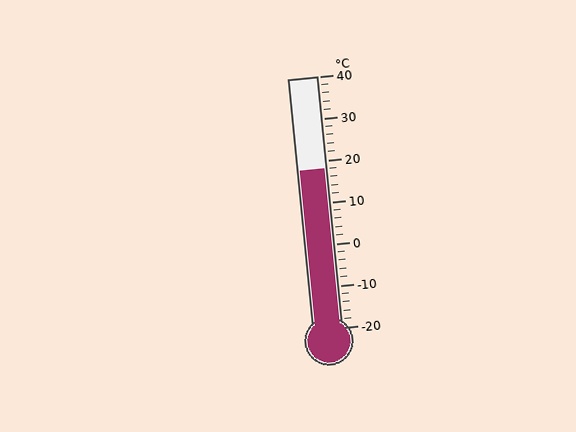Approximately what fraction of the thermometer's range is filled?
The thermometer is filled to approximately 65% of its range.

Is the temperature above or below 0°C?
The temperature is above 0°C.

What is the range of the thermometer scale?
The thermometer scale ranges from -20°C to 40°C.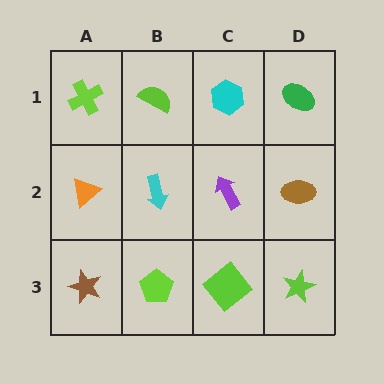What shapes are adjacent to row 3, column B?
A cyan arrow (row 2, column B), a brown star (row 3, column A), a lime diamond (row 3, column C).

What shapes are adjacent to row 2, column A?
A lime cross (row 1, column A), a brown star (row 3, column A), a cyan arrow (row 2, column B).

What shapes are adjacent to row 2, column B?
A lime semicircle (row 1, column B), a lime pentagon (row 3, column B), an orange triangle (row 2, column A), a purple arrow (row 2, column C).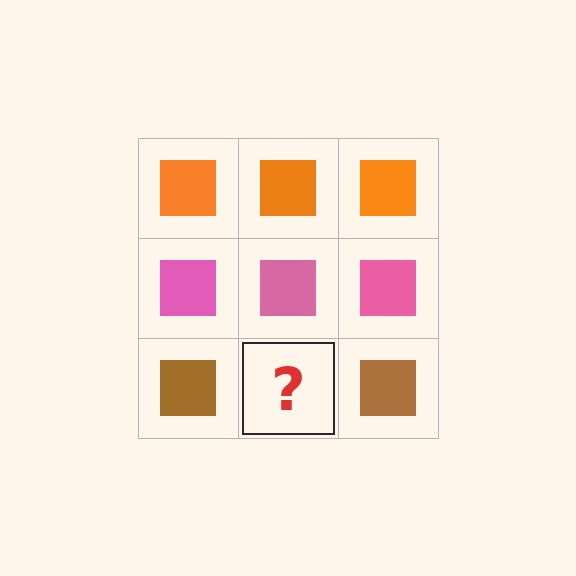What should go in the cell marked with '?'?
The missing cell should contain a brown square.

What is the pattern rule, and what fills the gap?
The rule is that each row has a consistent color. The gap should be filled with a brown square.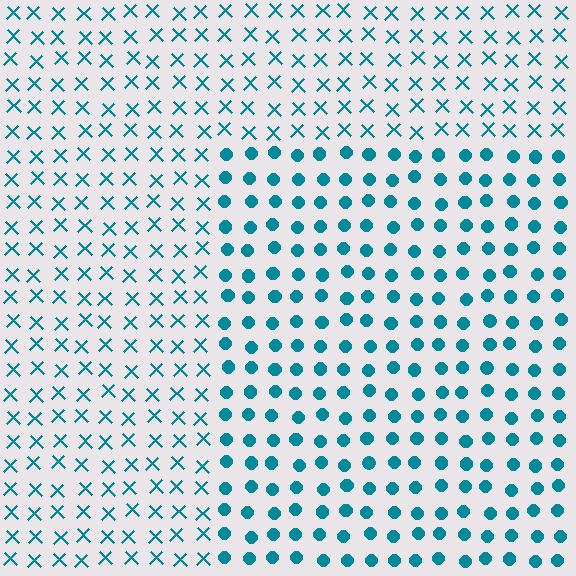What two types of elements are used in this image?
The image uses circles inside the rectangle region and X marks outside it.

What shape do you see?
I see a rectangle.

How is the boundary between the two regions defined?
The boundary is defined by a change in element shape: circles inside vs. X marks outside. All elements share the same color and spacing.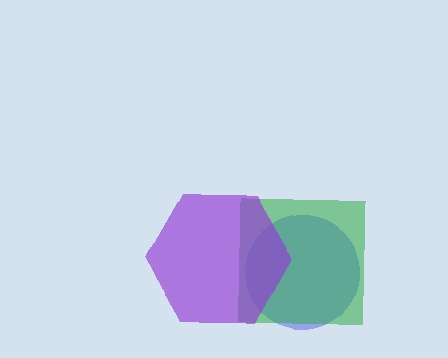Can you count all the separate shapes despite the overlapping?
Yes, there are 3 separate shapes.